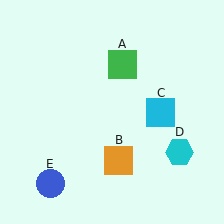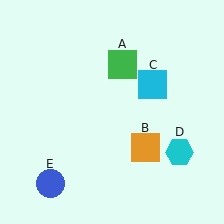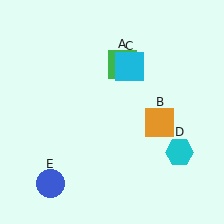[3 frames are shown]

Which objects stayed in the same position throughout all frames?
Green square (object A) and cyan hexagon (object D) and blue circle (object E) remained stationary.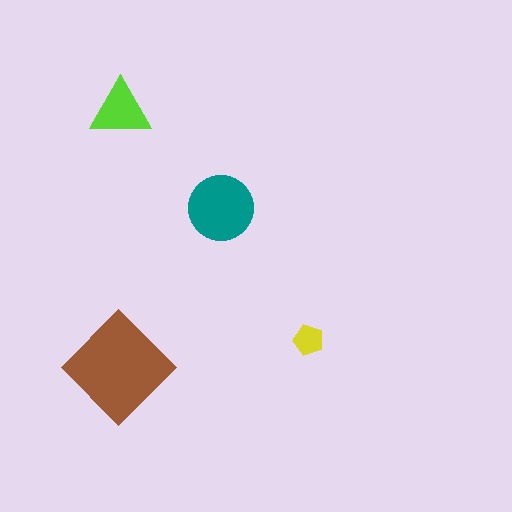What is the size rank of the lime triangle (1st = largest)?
3rd.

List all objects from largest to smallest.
The brown diamond, the teal circle, the lime triangle, the yellow pentagon.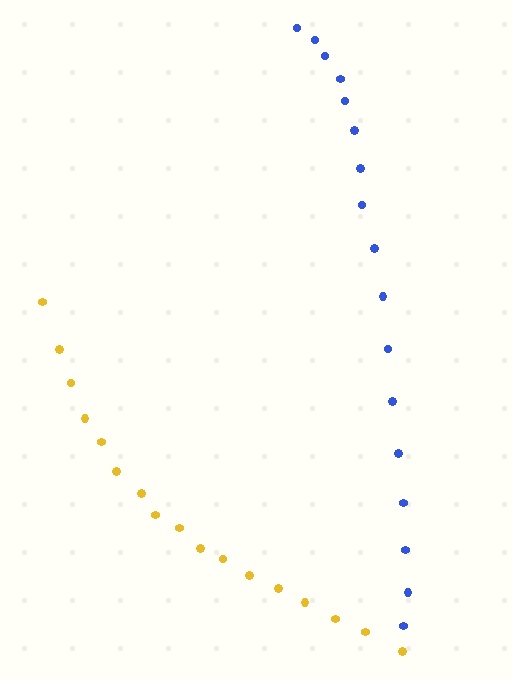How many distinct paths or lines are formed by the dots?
There are 2 distinct paths.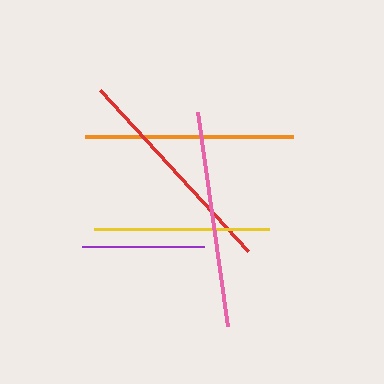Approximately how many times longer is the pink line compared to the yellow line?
The pink line is approximately 1.2 times the length of the yellow line.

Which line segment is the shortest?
The purple line is the shortest at approximately 122 pixels.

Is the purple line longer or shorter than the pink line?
The pink line is longer than the purple line.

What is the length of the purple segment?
The purple segment is approximately 122 pixels long.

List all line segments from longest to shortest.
From longest to shortest: red, pink, orange, yellow, purple.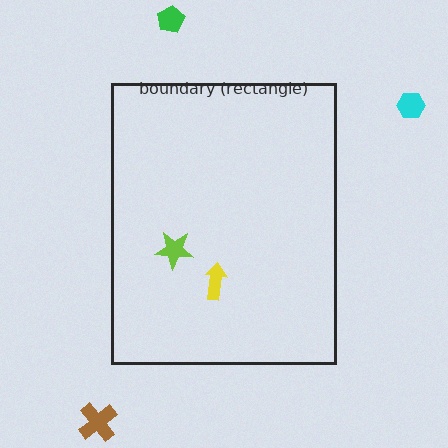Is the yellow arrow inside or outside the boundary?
Inside.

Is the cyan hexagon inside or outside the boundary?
Outside.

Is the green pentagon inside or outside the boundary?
Outside.